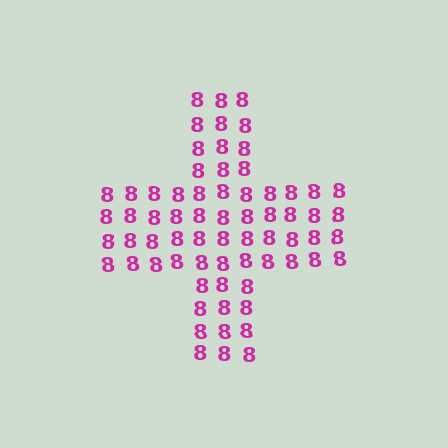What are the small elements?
The small elements are digit 8's.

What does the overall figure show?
The overall figure shows a cross.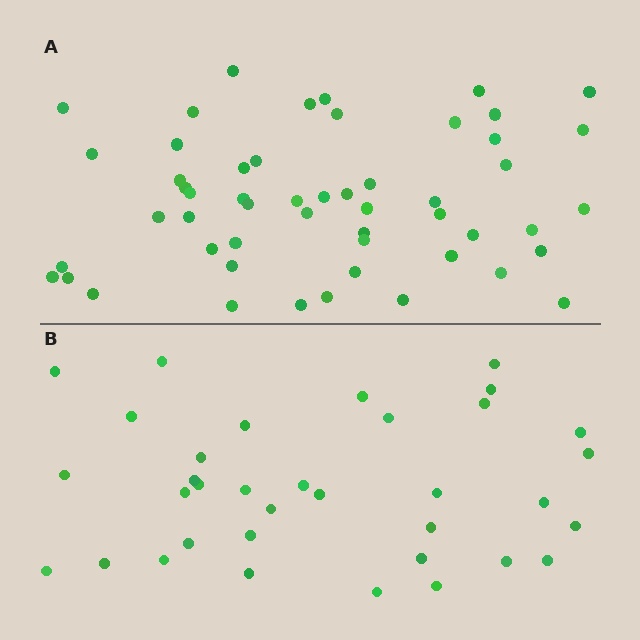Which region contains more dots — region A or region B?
Region A (the top region) has more dots.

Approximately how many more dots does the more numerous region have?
Region A has approximately 20 more dots than region B.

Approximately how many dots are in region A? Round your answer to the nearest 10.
About 50 dots. (The exact count is 53, which rounds to 50.)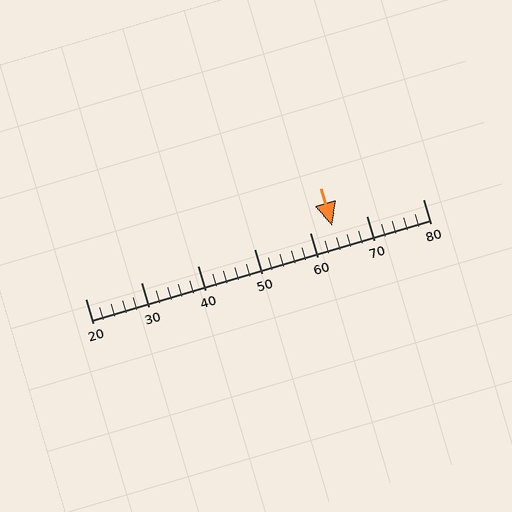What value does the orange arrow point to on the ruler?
The orange arrow points to approximately 64.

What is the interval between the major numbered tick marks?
The major tick marks are spaced 10 units apart.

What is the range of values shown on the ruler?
The ruler shows values from 20 to 80.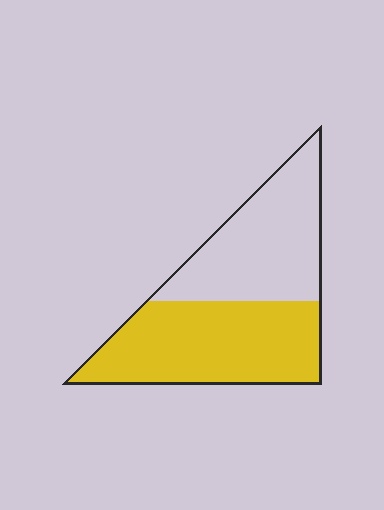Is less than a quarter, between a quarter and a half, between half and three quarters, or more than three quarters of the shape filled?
Between half and three quarters.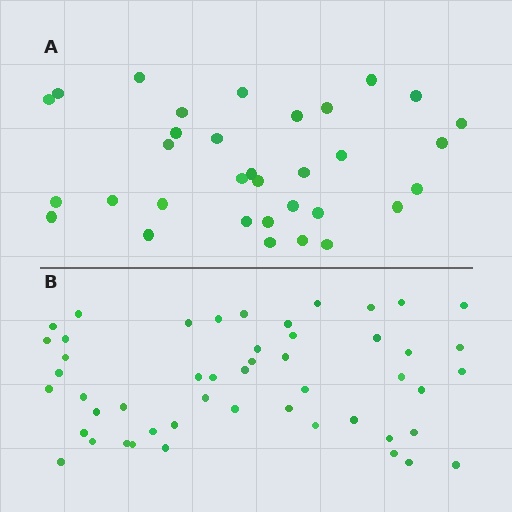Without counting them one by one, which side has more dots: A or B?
Region B (the bottom region) has more dots.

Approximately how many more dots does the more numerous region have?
Region B has approximately 15 more dots than region A.